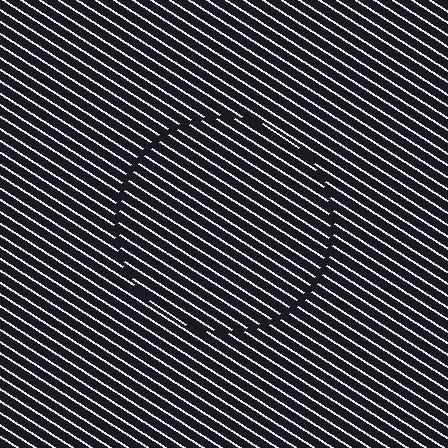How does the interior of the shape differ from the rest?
The interior of the shape contains the same grating, shifted by half a period — the contour is defined by the phase discontinuity where line-ends from the inner and outer gratings abut.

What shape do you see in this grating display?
An illusory circle. The interior of the shape contains the same grating, shifted by half a period — the contour is defined by the phase discontinuity where line-ends from the inner and outer gratings abut.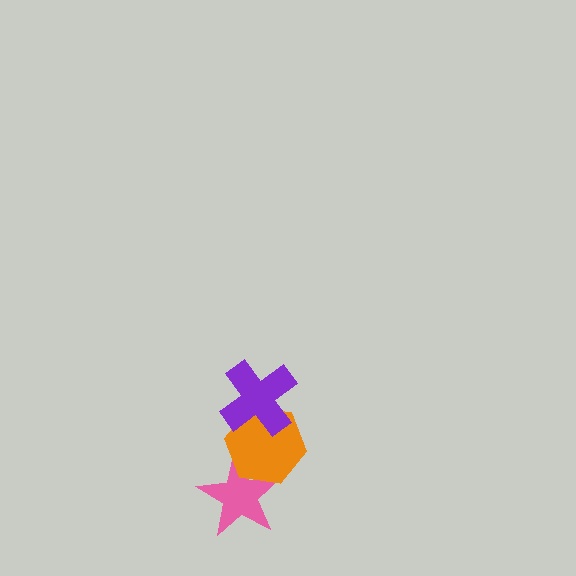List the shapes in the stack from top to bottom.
From top to bottom: the purple cross, the orange hexagon, the pink star.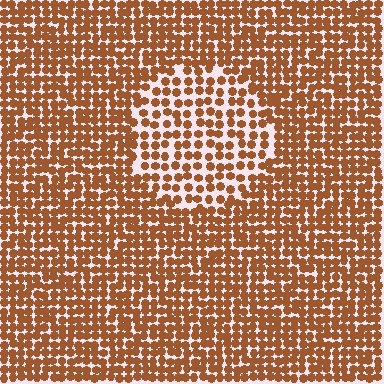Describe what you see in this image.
The image contains small brown elements arranged at two different densities. A circle-shaped region is visible where the elements are less densely packed than the surrounding area.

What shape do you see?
I see a circle.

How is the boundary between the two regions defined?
The boundary is defined by a change in element density (approximately 1.7x ratio). All elements are the same color, size, and shape.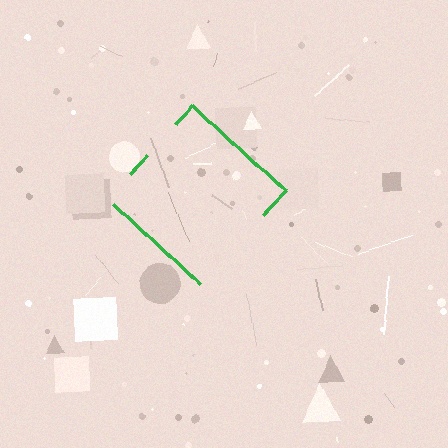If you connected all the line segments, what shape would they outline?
They would outline a diamond.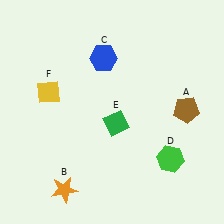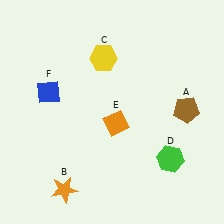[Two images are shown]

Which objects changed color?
C changed from blue to yellow. E changed from green to orange. F changed from yellow to blue.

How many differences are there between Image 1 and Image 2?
There are 3 differences between the two images.